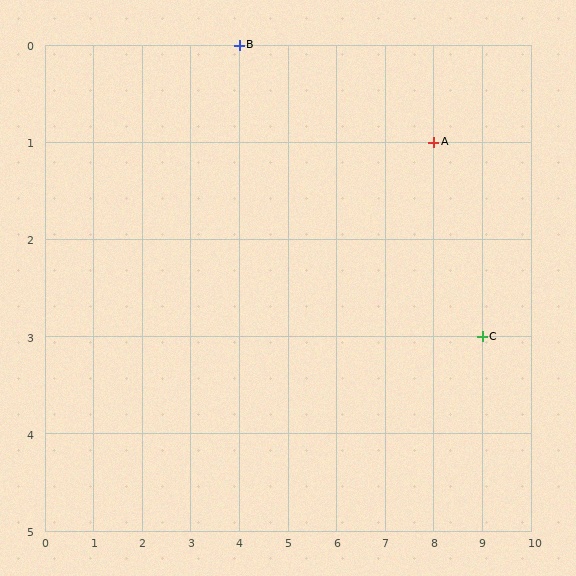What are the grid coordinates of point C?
Point C is at grid coordinates (9, 3).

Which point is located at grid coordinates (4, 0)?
Point B is at (4, 0).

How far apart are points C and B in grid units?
Points C and B are 5 columns and 3 rows apart (about 5.8 grid units diagonally).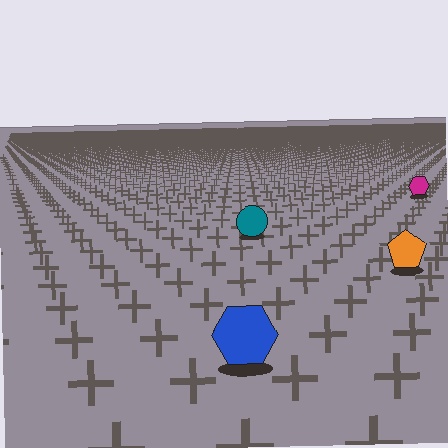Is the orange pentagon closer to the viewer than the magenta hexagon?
Yes. The orange pentagon is closer — you can tell from the texture gradient: the ground texture is coarser near it.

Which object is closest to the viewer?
The blue hexagon is closest. The texture marks near it are larger and more spread out.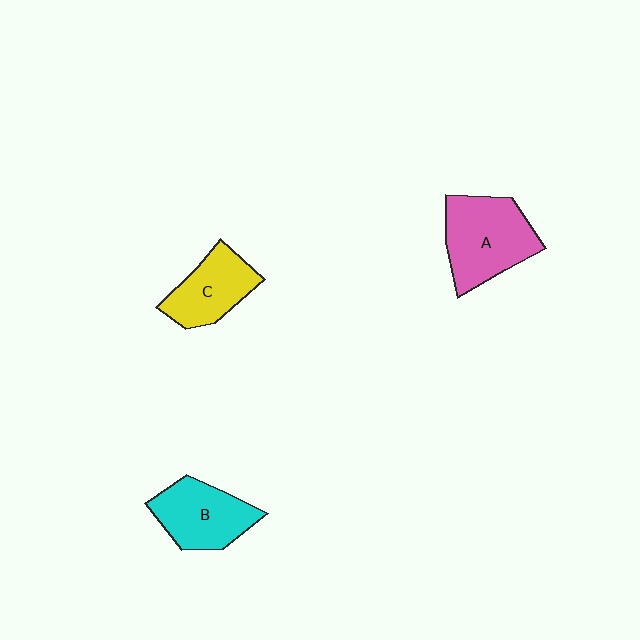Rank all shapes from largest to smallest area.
From largest to smallest: A (pink), B (cyan), C (yellow).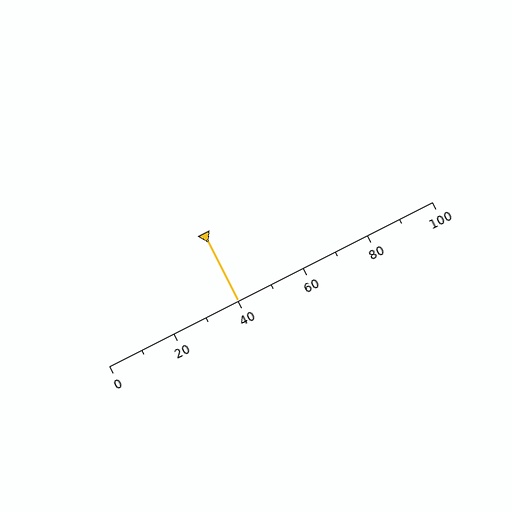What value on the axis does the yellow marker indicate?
The marker indicates approximately 40.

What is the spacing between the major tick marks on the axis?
The major ticks are spaced 20 apart.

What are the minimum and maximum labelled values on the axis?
The axis runs from 0 to 100.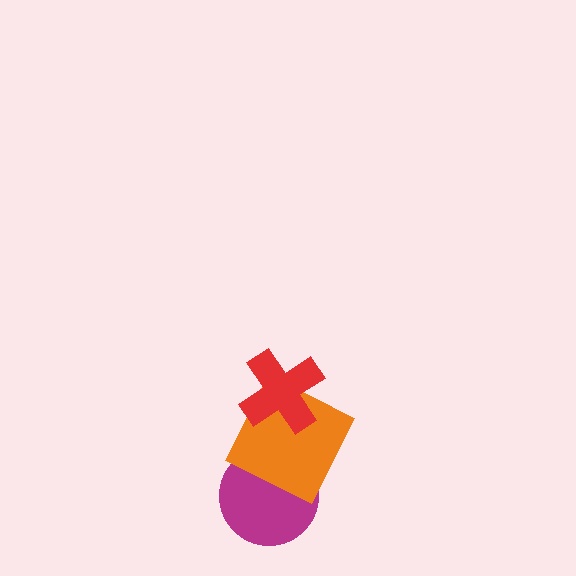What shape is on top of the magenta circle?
The orange square is on top of the magenta circle.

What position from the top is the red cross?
The red cross is 1st from the top.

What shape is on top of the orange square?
The red cross is on top of the orange square.